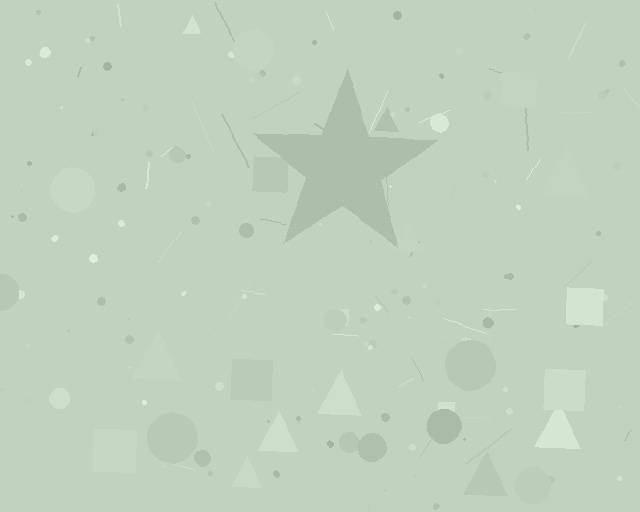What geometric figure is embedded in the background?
A star is embedded in the background.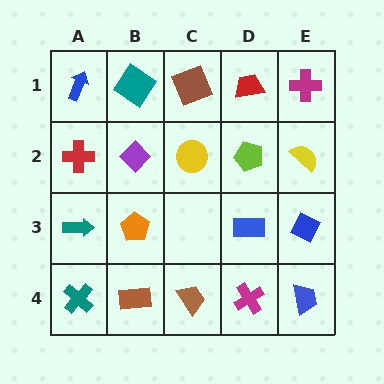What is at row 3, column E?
A blue diamond.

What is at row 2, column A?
A red cross.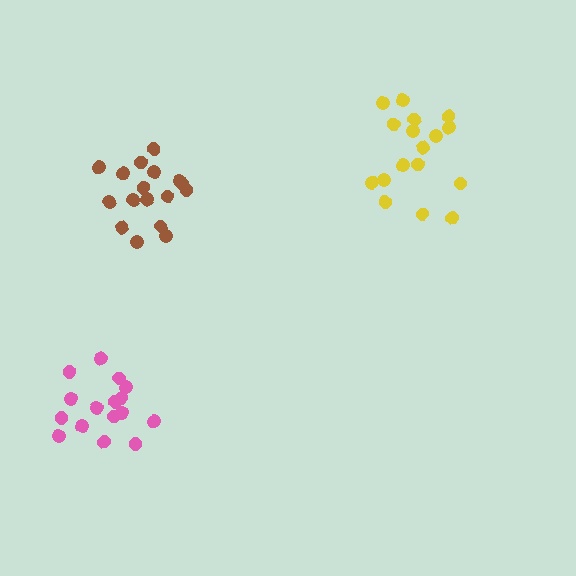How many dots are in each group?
Group 1: 16 dots, Group 2: 17 dots, Group 3: 17 dots (50 total).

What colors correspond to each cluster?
The clusters are colored: pink, brown, yellow.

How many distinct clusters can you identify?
There are 3 distinct clusters.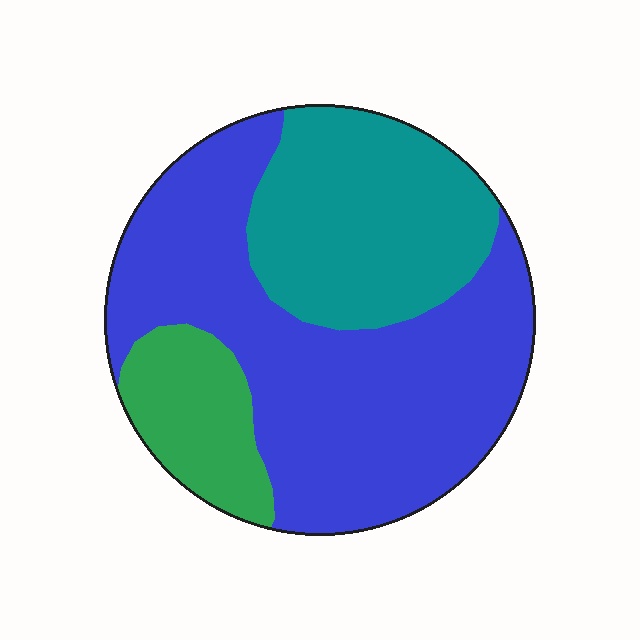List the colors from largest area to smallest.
From largest to smallest: blue, teal, green.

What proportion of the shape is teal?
Teal covers 30% of the shape.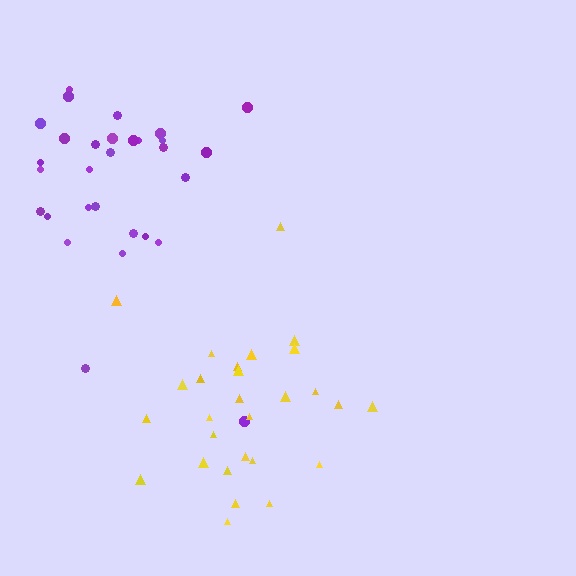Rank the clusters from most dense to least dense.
purple, yellow.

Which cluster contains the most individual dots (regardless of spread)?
Purple (30).